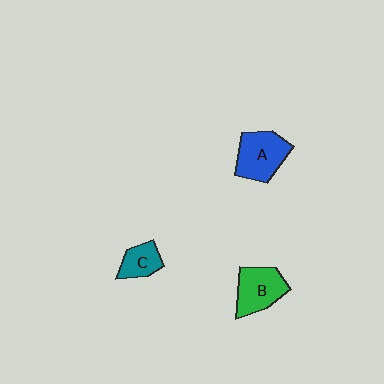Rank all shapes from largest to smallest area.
From largest to smallest: A (blue), B (green), C (teal).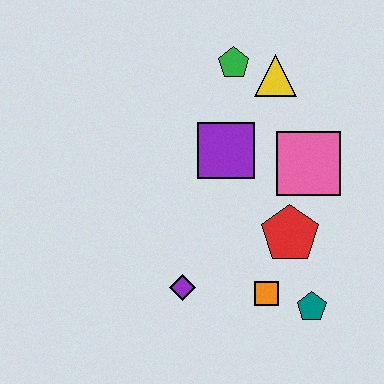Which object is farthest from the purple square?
The teal pentagon is farthest from the purple square.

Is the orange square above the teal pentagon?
Yes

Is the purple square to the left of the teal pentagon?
Yes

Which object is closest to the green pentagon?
The yellow triangle is closest to the green pentagon.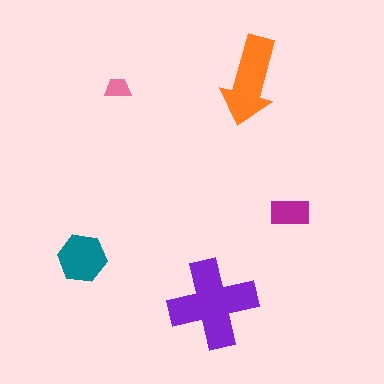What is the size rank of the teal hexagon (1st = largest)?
3rd.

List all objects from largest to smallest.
The purple cross, the orange arrow, the teal hexagon, the magenta rectangle, the pink trapezoid.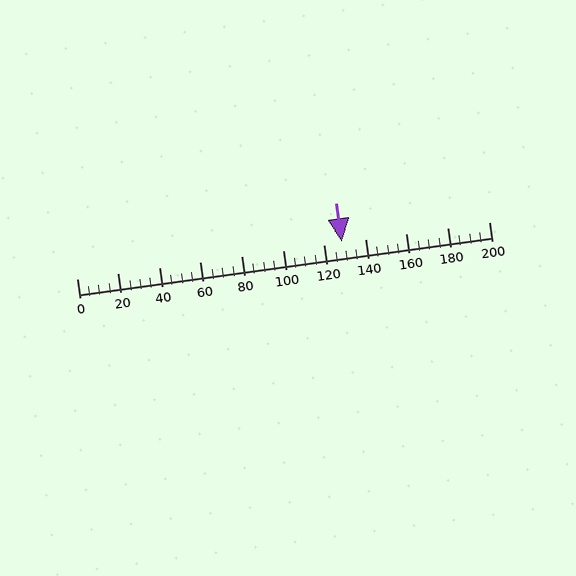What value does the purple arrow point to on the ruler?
The purple arrow points to approximately 128.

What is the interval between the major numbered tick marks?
The major tick marks are spaced 20 units apart.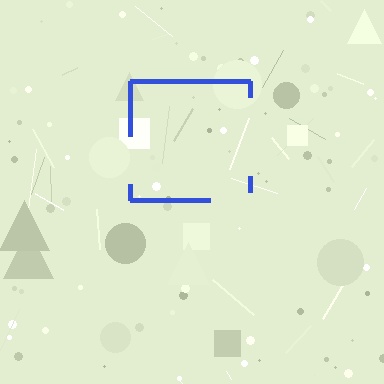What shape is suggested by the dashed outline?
The dashed outline suggests a square.